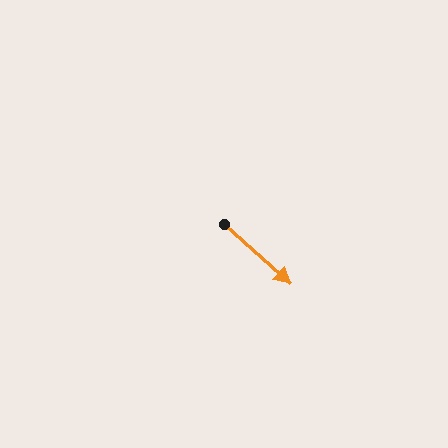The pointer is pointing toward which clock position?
Roughly 4 o'clock.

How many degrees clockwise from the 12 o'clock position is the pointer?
Approximately 132 degrees.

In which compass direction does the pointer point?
Southeast.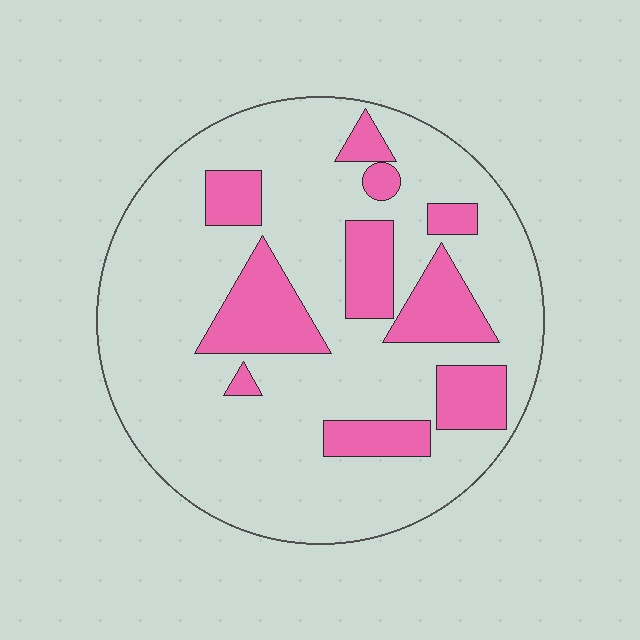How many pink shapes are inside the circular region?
10.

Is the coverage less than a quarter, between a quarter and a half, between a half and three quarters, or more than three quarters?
Less than a quarter.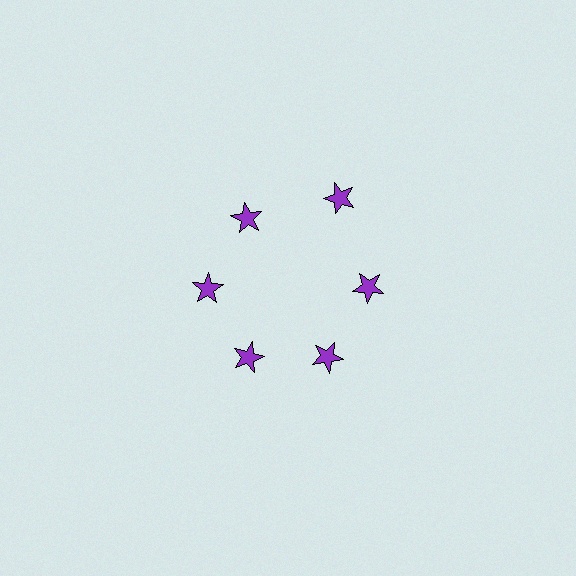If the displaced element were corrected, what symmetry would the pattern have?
It would have 6-fold rotational symmetry — the pattern would map onto itself every 60 degrees.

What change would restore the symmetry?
The symmetry would be restored by moving it inward, back onto the ring so that all 6 stars sit at equal angles and equal distance from the center.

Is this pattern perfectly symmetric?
No. The 6 purple stars are arranged in a ring, but one element near the 1 o'clock position is pushed outward from the center, breaking the 6-fold rotational symmetry.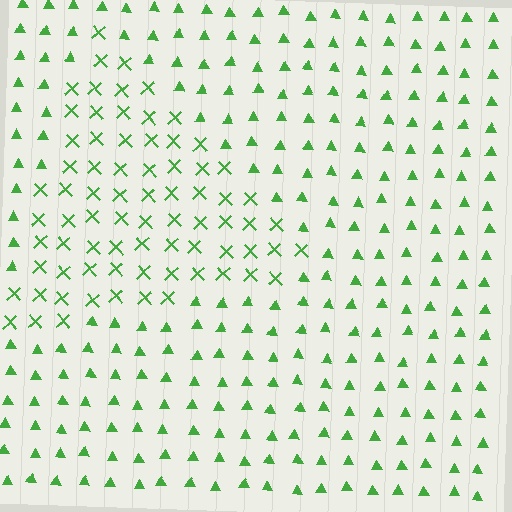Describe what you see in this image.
The image is filled with small green elements arranged in a uniform grid. A triangle-shaped region contains X marks, while the surrounding area contains triangles. The boundary is defined purely by the change in element shape.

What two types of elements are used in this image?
The image uses X marks inside the triangle region and triangles outside it.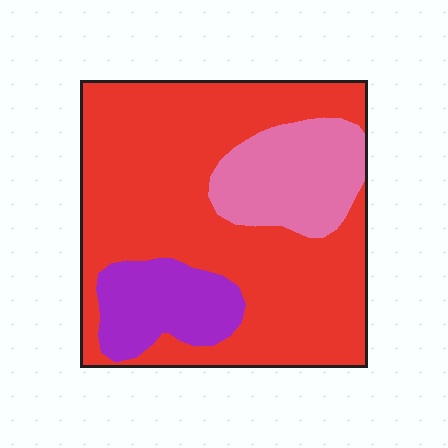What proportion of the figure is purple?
Purple takes up about one eighth (1/8) of the figure.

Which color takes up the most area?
Red, at roughly 70%.